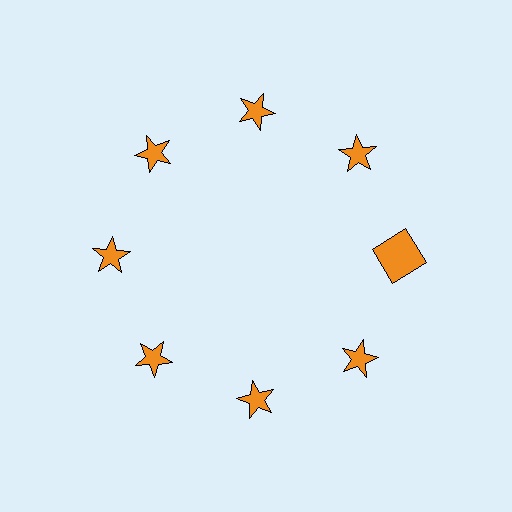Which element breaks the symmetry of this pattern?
The orange square at roughly the 3 o'clock position breaks the symmetry. All other shapes are orange stars.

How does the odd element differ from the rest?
It has a different shape: square instead of star.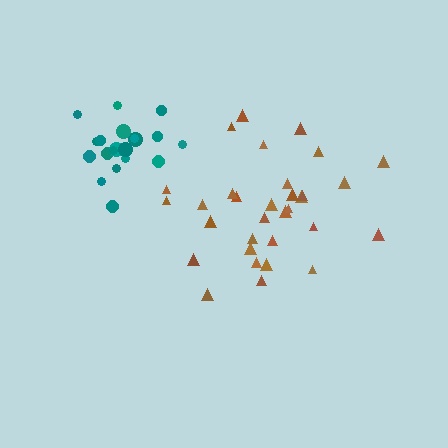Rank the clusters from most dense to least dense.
teal, brown.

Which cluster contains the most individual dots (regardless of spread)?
Brown (32).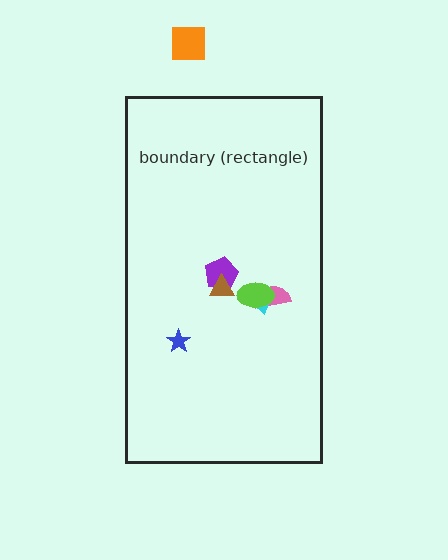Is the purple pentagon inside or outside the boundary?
Inside.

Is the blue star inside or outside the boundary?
Inside.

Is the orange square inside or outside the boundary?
Outside.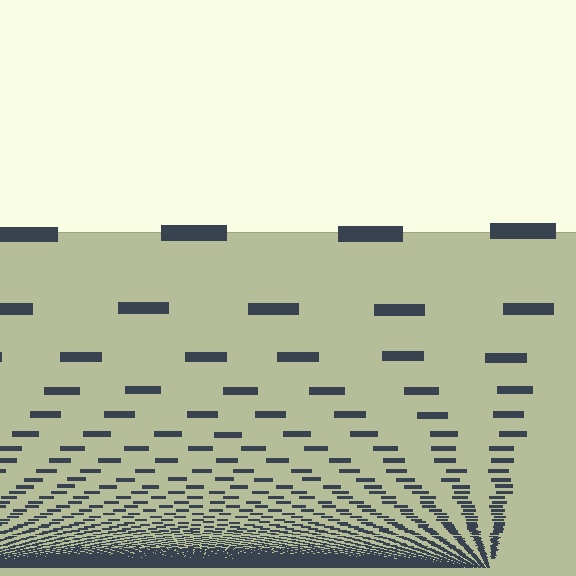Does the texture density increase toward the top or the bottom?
Density increases toward the bottom.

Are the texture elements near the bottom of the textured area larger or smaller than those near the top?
Smaller. The gradient is inverted — elements near the bottom are smaller and denser.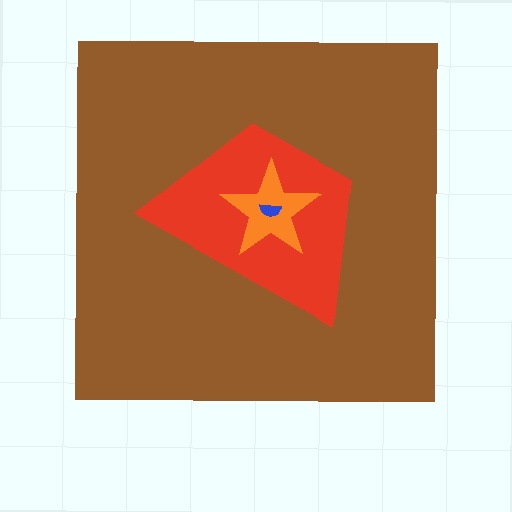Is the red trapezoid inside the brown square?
Yes.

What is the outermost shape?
The brown square.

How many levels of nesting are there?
4.